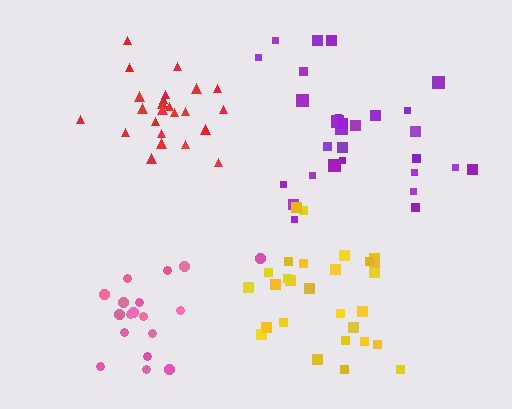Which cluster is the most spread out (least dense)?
Purple.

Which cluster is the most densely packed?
Red.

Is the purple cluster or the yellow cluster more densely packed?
Yellow.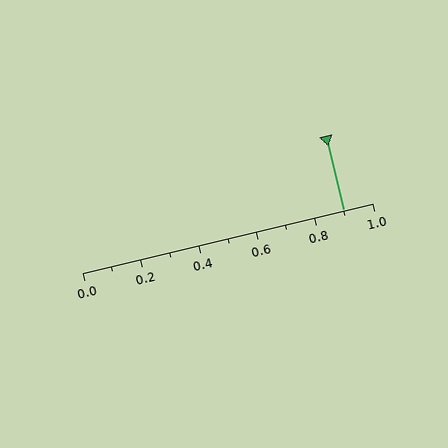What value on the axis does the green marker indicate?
The marker indicates approximately 0.9.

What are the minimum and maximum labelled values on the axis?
The axis runs from 0.0 to 1.0.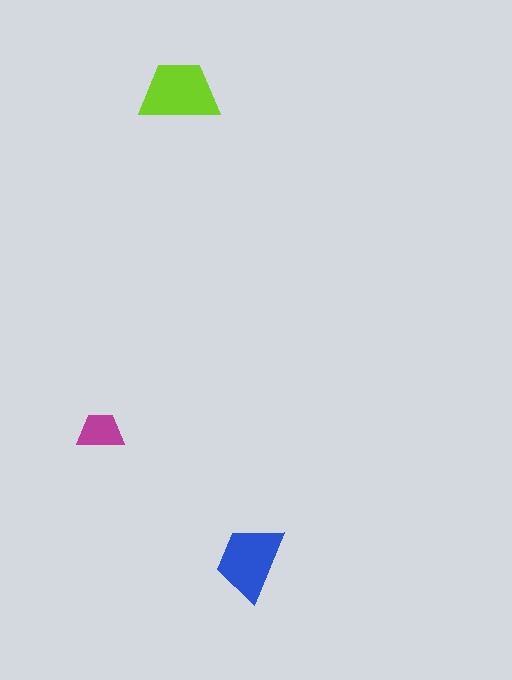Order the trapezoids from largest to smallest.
the lime one, the blue one, the magenta one.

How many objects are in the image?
There are 3 objects in the image.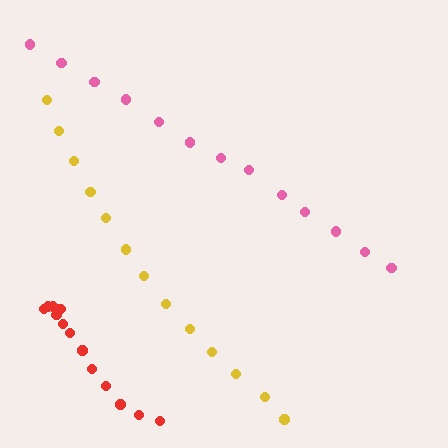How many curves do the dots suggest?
There are 3 distinct paths.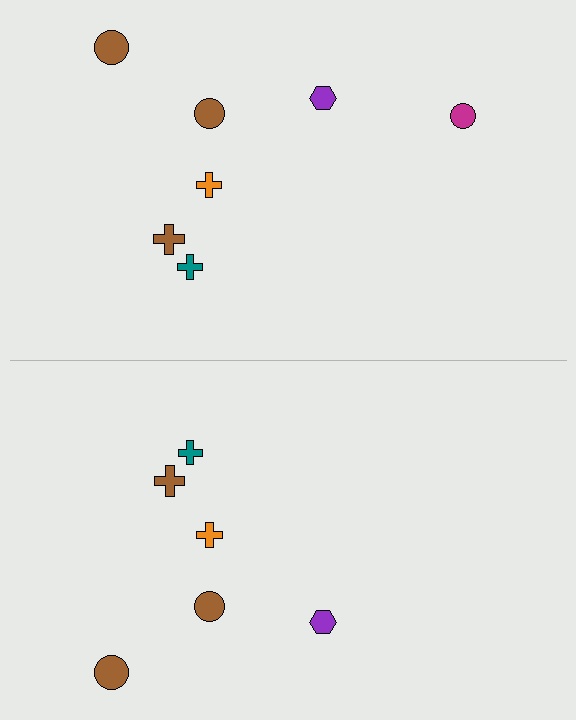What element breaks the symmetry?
A magenta circle is missing from the bottom side.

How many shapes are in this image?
There are 13 shapes in this image.